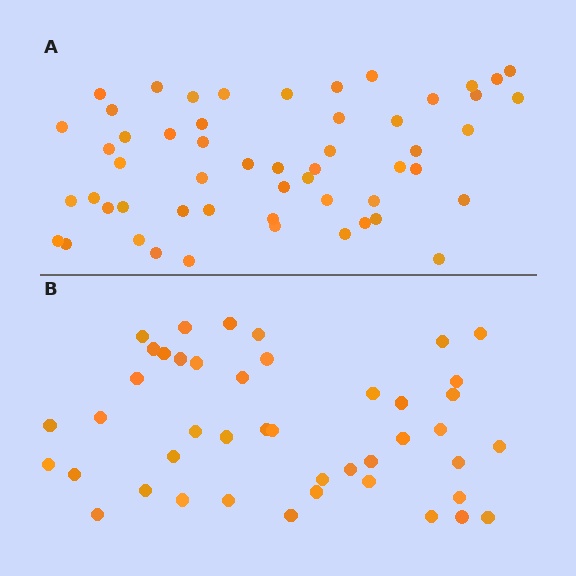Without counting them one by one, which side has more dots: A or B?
Region A (the top region) has more dots.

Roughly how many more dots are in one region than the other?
Region A has roughly 10 or so more dots than region B.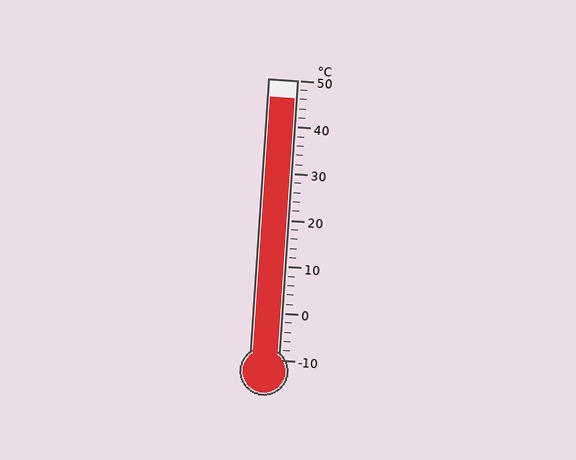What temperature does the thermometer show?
The thermometer shows approximately 46°C.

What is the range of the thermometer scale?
The thermometer scale ranges from -10°C to 50°C.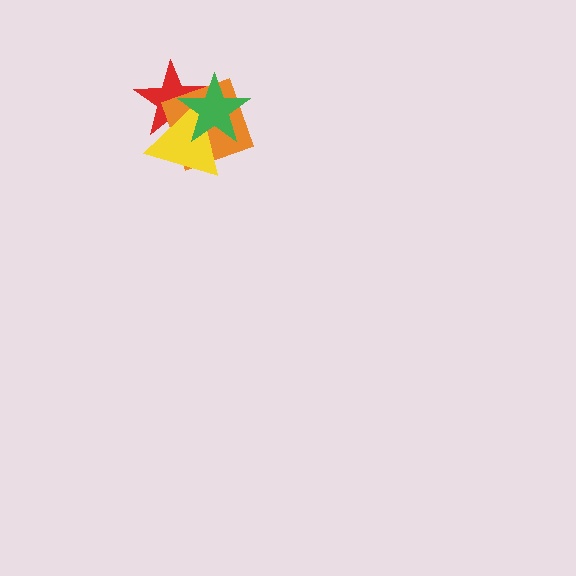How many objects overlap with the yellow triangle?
3 objects overlap with the yellow triangle.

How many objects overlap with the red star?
3 objects overlap with the red star.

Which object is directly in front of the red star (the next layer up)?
The orange square is directly in front of the red star.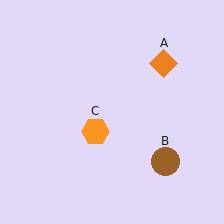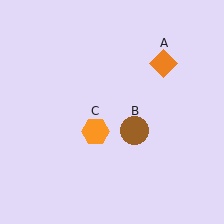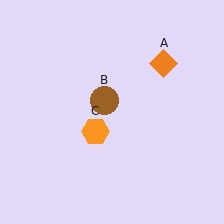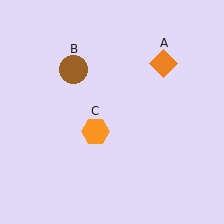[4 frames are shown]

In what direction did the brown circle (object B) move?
The brown circle (object B) moved up and to the left.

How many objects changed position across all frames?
1 object changed position: brown circle (object B).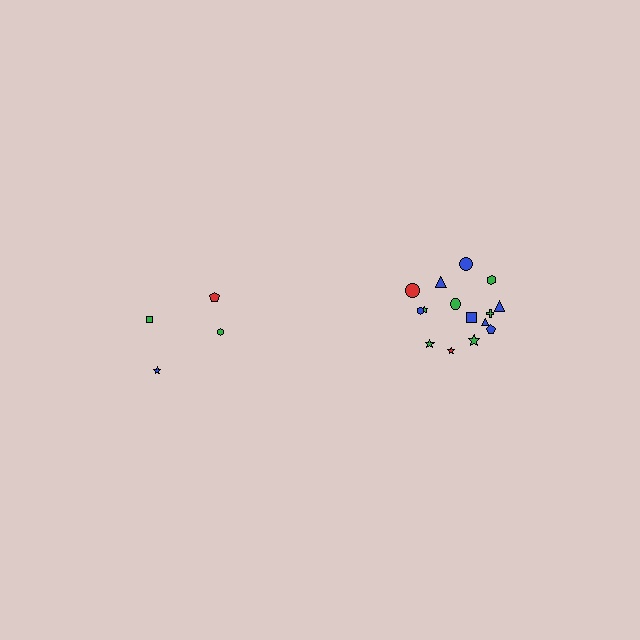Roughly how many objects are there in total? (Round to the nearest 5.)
Roughly 20 objects in total.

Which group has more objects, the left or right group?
The right group.